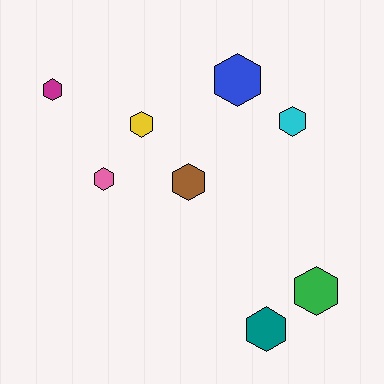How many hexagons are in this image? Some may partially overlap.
There are 8 hexagons.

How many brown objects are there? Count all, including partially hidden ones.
There is 1 brown object.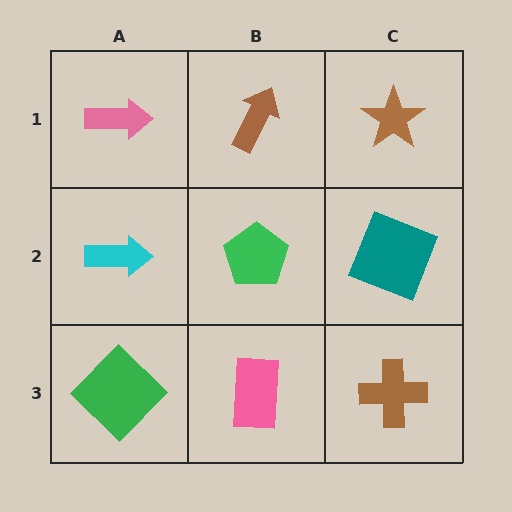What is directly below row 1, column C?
A teal square.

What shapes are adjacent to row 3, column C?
A teal square (row 2, column C), a pink rectangle (row 3, column B).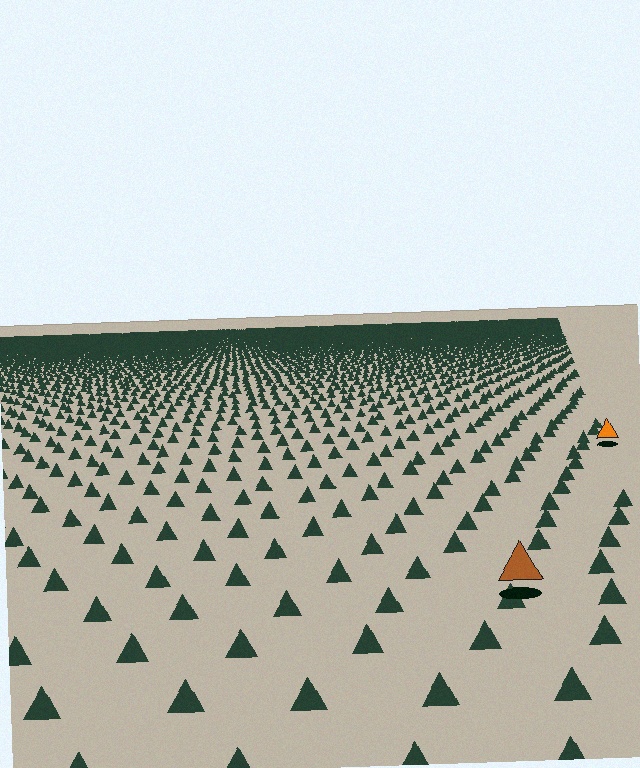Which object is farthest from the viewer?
The orange triangle is farthest from the viewer. It appears smaller and the ground texture around it is denser.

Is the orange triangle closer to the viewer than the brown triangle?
No. The brown triangle is closer — you can tell from the texture gradient: the ground texture is coarser near it.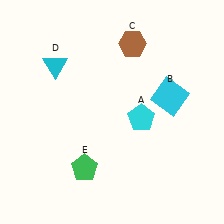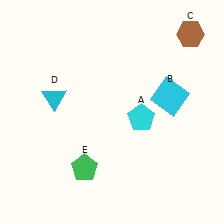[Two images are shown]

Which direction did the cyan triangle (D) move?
The cyan triangle (D) moved down.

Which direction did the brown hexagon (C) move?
The brown hexagon (C) moved right.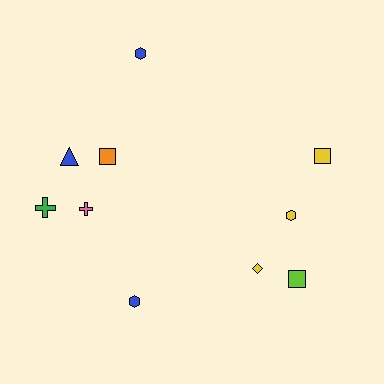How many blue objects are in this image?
There are 3 blue objects.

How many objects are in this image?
There are 10 objects.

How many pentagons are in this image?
There are no pentagons.